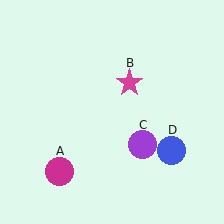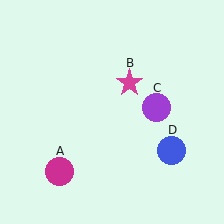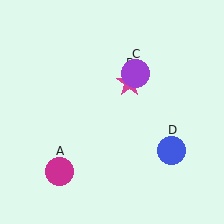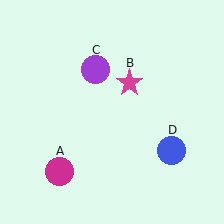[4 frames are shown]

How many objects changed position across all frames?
1 object changed position: purple circle (object C).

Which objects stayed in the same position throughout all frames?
Magenta circle (object A) and magenta star (object B) and blue circle (object D) remained stationary.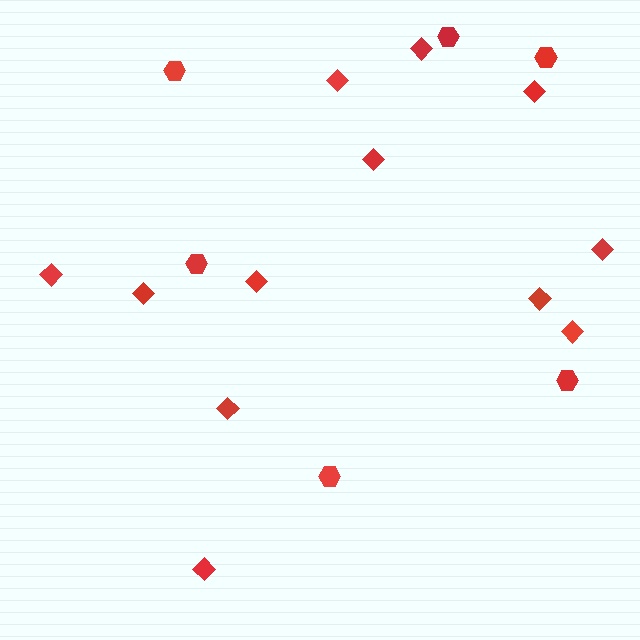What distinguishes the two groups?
There are 2 groups: one group of hexagons (6) and one group of diamonds (12).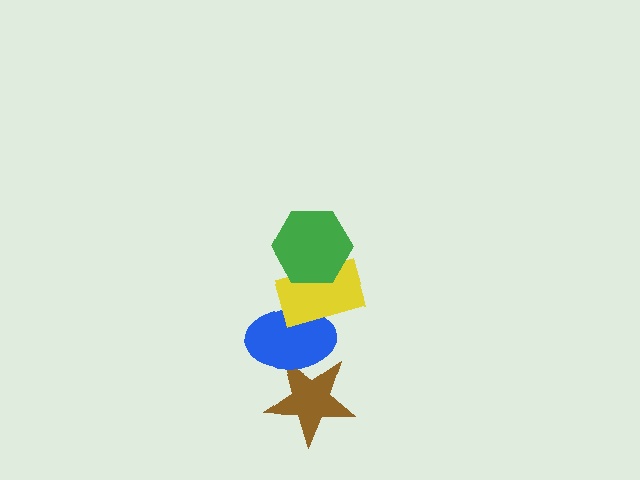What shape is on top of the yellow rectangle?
The green hexagon is on top of the yellow rectangle.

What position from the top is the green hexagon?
The green hexagon is 1st from the top.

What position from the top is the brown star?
The brown star is 4th from the top.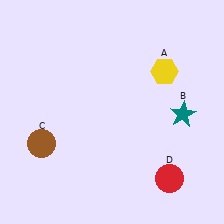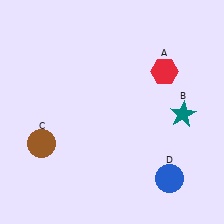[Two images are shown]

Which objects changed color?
A changed from yellow to red. D changed from red to blue.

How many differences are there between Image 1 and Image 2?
There are 2 differences between the two images.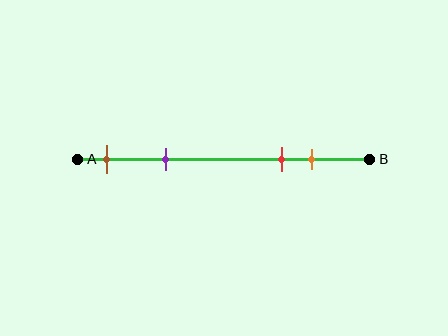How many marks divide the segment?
There are 4 marks dividing the segment.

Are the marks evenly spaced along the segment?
No, the marks are not evenly spaced.